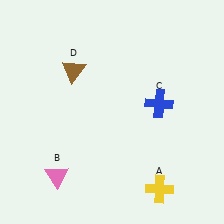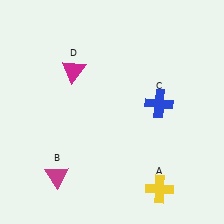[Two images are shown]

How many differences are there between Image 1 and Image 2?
There are 2 differences between the two images.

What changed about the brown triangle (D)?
In Image 1, D is brown. In Image 2, it changed to magenta.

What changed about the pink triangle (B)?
In Image 1, B is pink. In Image 2, it changed to magenta.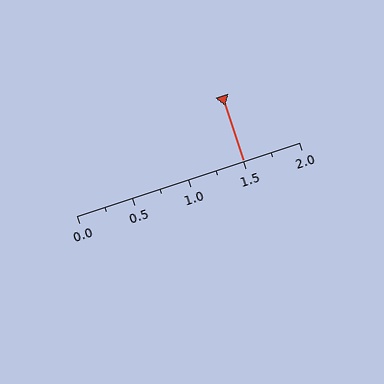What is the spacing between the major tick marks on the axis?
The major ticks are spaced 0.5 apart.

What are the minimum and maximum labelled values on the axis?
The axis runs from 0.0 to 2.0.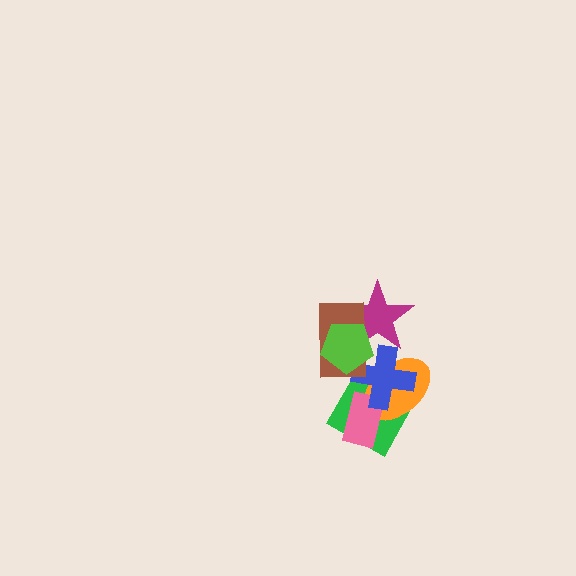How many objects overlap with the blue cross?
6 objects overlap with the blue cross.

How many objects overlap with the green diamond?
3 objects overlap with the green diamond.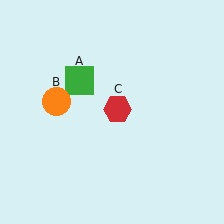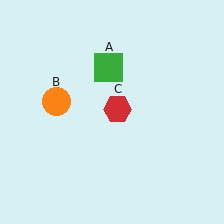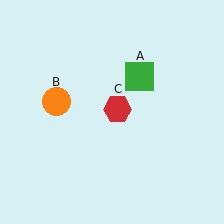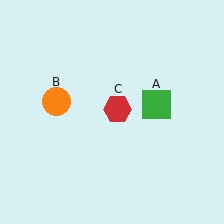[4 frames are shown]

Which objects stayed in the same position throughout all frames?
Orange circle (object B) and red hexagon (object C) remained stationary.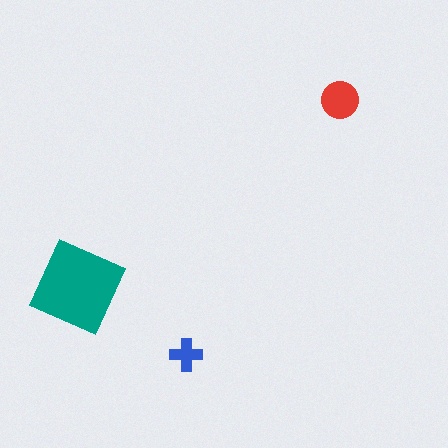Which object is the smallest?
The blue cross.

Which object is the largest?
The teal square.